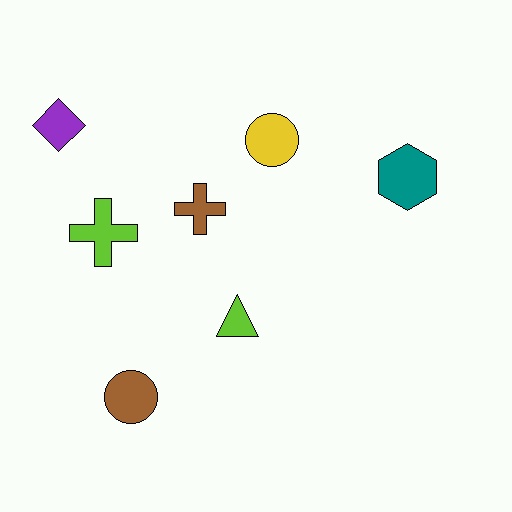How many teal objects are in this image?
There is 1 teal object.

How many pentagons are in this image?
There are no pentagons.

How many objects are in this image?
There are 7 objects.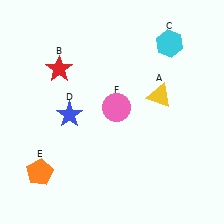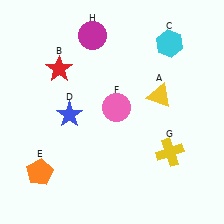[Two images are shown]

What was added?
A yellow cross (G), a magenta circle (H) were added in Image 2.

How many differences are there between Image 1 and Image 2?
There are 2 differences between the two images.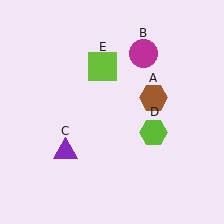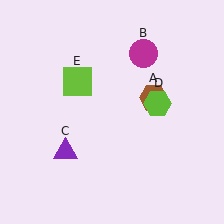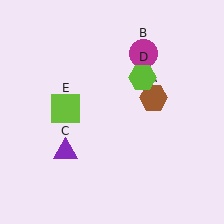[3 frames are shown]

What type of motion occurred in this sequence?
The lime hexagon (object D), lime square (object E) rotated counterclockwise around the center of the scene.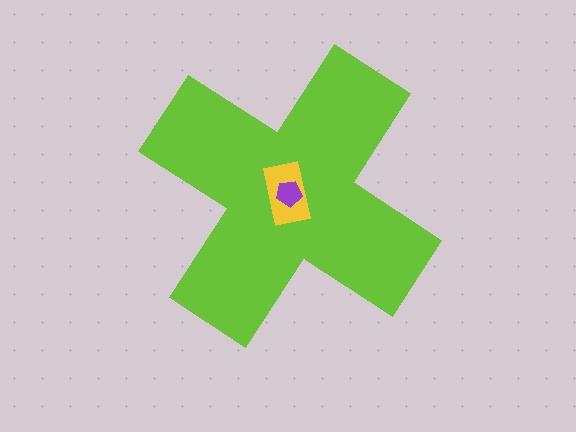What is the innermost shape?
The purple pentagon.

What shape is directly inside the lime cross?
The yellow rectangle.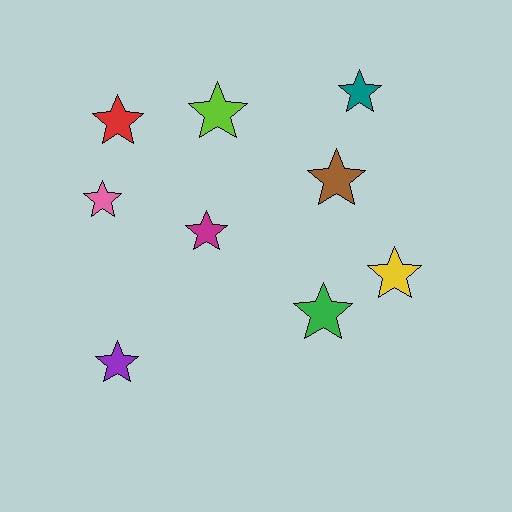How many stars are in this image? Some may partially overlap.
There are 9 stars.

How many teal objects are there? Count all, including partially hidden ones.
There is 1 teal object.